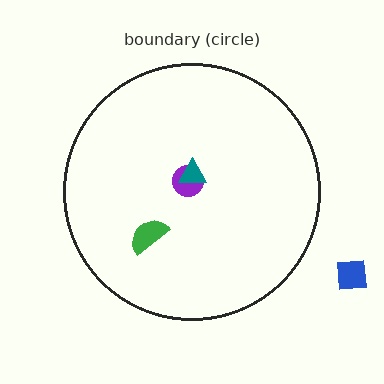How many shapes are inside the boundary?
3 inside, 1 outside.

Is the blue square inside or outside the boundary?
Outside.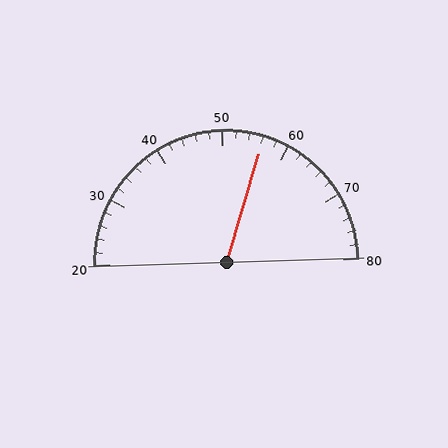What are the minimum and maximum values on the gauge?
The gauge ranges from 20 to 80.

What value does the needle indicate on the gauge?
The needle indicates approximately 56.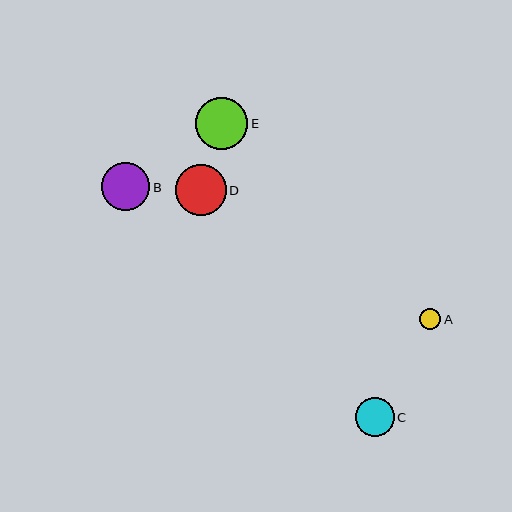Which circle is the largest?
Circle E is the largest with a size of approximately 52 pixels.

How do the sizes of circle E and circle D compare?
Circle E and circle D are approximately the same size.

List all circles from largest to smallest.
From largest to smallest: E, D, B, C, A.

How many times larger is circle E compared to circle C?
Circle E is approximately 1.3 times the size of circle C.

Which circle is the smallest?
Circle A is the smallest with a size of approximately 21 pixels.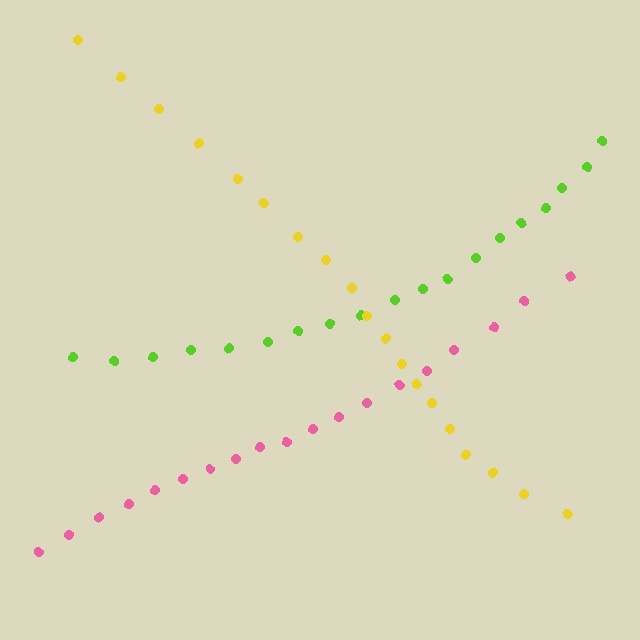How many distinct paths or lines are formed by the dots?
There are 3 distinct paths.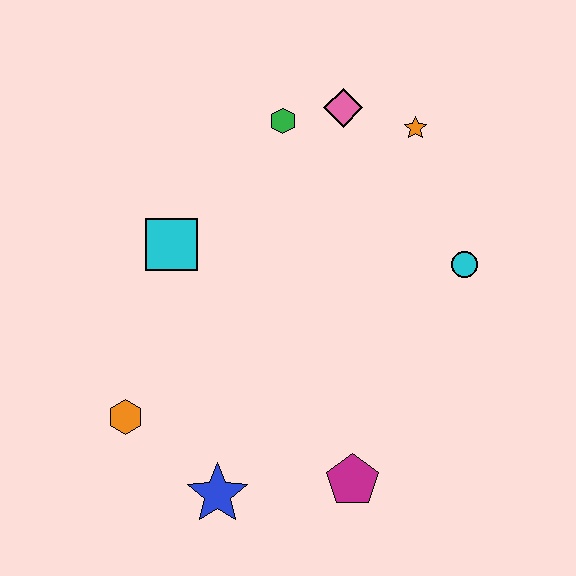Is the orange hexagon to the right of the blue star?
No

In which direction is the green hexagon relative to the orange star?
The green hexagon is to the left of the orange star.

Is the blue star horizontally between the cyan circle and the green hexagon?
No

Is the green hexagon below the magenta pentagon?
No